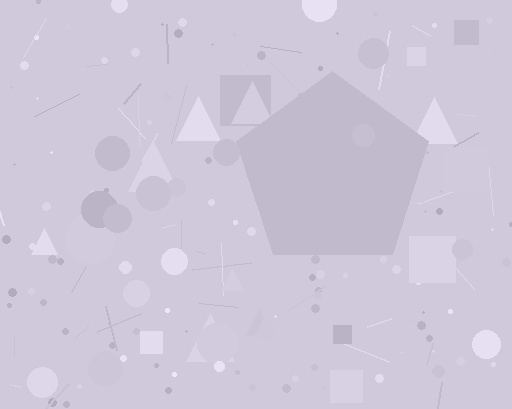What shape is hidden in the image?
A pentagon is hidden in the image.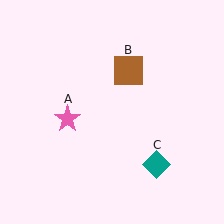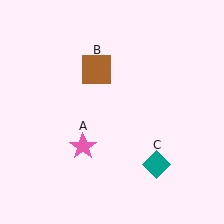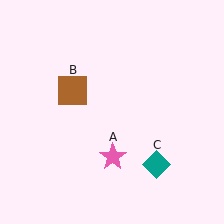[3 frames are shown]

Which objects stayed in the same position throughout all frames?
Teal diamond (object C) remained stationary.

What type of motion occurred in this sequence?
The pink star (object A), brown square (object B) rotated counterclockwise around the center of the scene.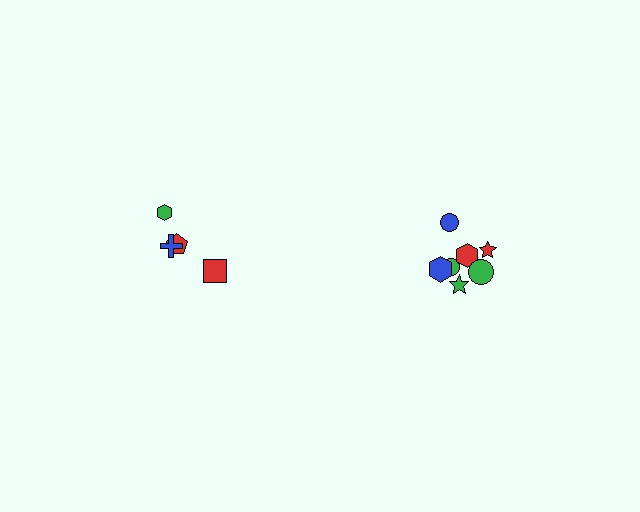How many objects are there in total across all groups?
There are 11 objects.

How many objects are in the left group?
There are 4 objects.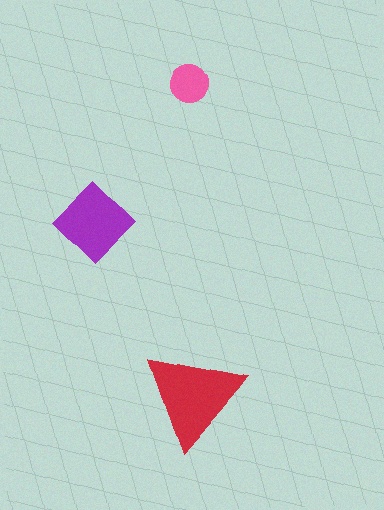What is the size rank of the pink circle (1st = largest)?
3rd.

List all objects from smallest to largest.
The pink circle, the purple diamond, the red triangle.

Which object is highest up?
The pink circle is topmost.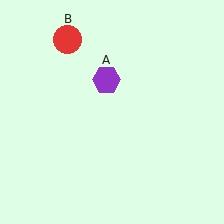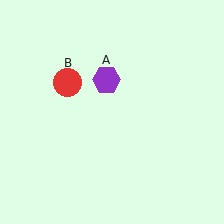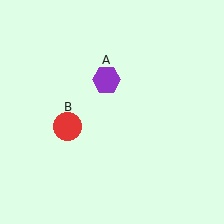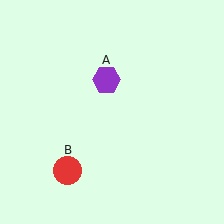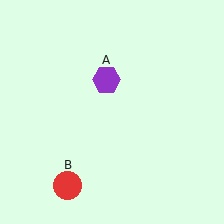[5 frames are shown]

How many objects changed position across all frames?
1 object changed position: red circle (object B).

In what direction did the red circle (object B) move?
The red circle (object B) moved down.